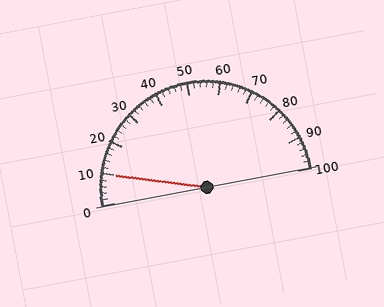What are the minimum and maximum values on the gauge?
The gauge ranges from 0 to 100.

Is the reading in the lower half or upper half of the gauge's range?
The reading is in the lower half of the range (0 to 100).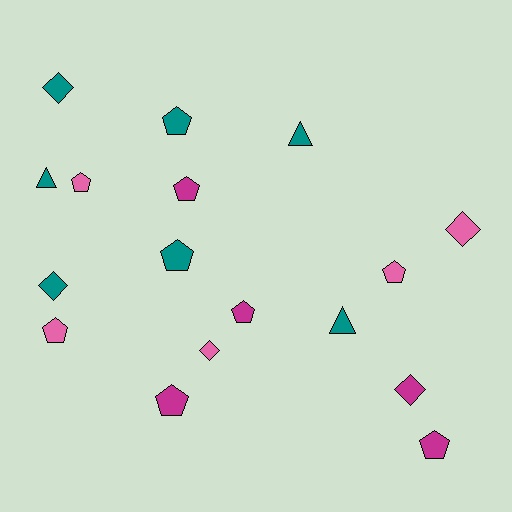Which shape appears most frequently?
Pentagon, with 9 objects.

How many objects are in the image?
There are 17 objects.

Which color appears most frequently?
Teal, with 7 objects.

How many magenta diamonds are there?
There is 1 magenta diamond.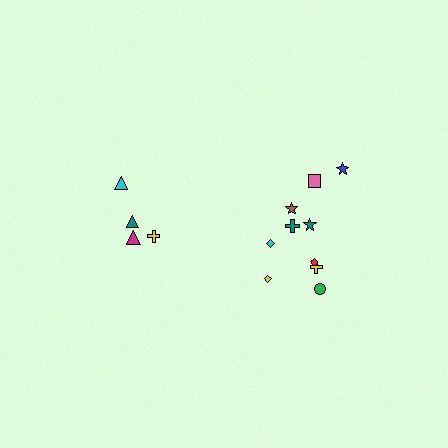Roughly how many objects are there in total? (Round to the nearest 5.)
Roughly 15 objects in total.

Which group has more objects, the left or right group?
The right group.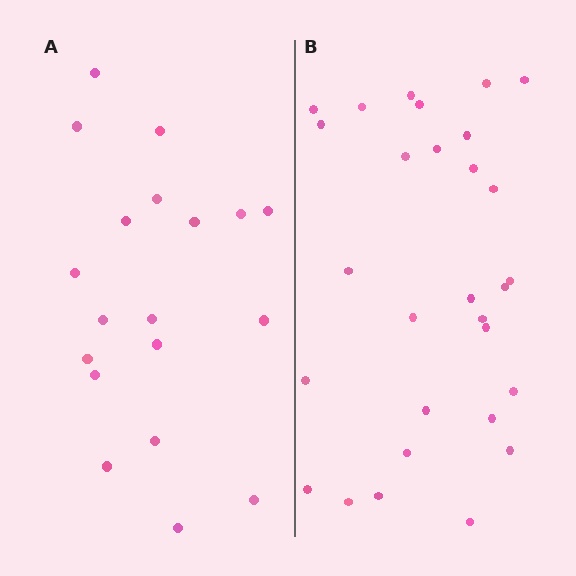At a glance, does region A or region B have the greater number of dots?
Region B (the right region) has more dots.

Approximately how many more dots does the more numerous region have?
Region B has roughly 10 or so more dots than region A.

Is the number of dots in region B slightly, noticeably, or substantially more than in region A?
Region B has substantially more. The ratio is roughly 1.5 to 1.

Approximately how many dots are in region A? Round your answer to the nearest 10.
About 20 dots. (The exact count is 19, which rounds to 20.)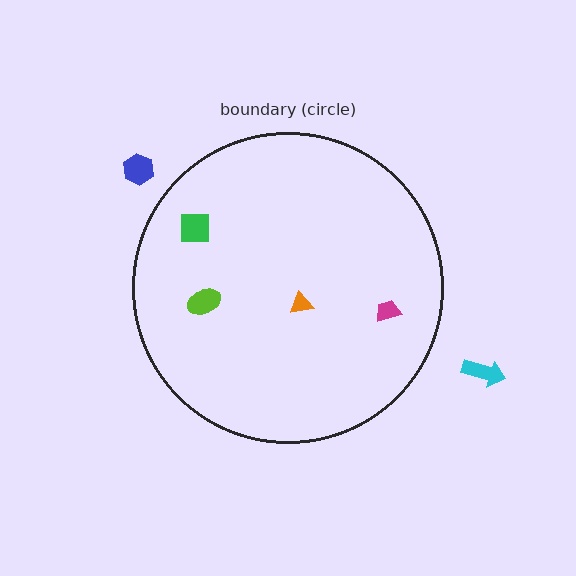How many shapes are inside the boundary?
4 inside, 2 outside.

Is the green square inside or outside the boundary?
Inside.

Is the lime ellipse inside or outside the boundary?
Inside.